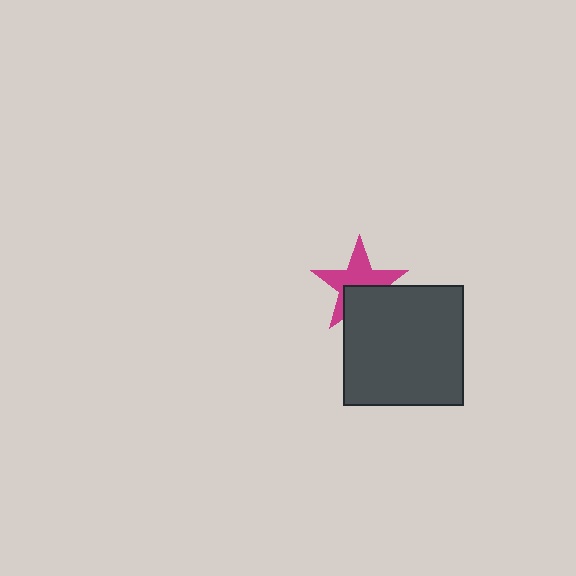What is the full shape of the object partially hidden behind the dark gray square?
The partially hidden object is a magenta star.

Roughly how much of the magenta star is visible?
About half of it is visible (roughly 63%).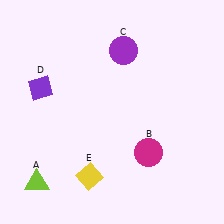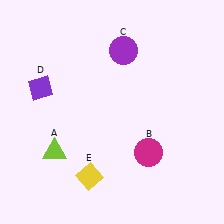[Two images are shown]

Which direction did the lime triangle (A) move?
The lime triangle (A) moved up.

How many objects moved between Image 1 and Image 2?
1 object moved between the two images.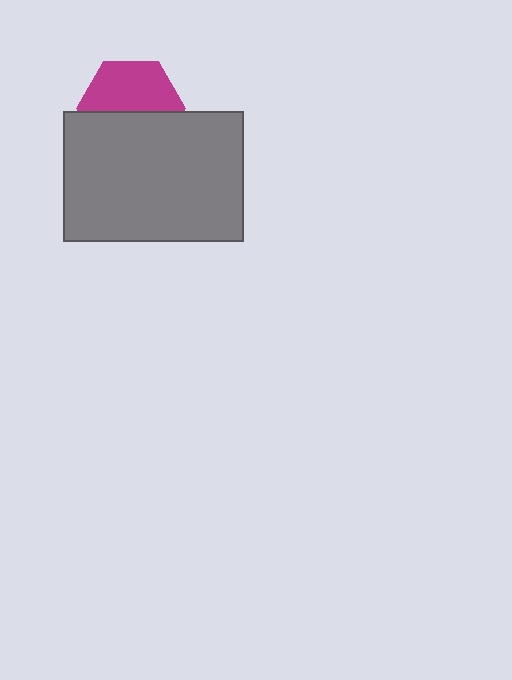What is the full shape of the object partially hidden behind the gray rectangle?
The partially hidden object is a magenta hexagon.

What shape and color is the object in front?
The object in front is a gray rectangle.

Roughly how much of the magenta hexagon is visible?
About half of it is visible (roughly 54%).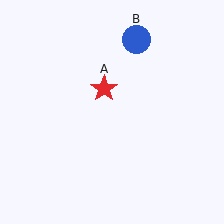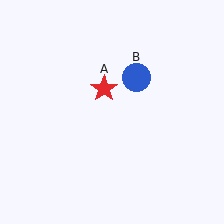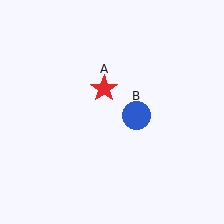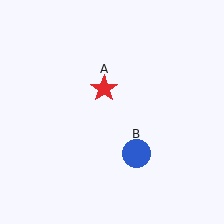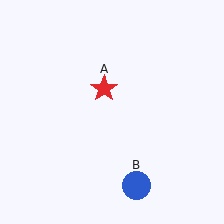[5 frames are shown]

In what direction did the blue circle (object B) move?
The blue circle (object B) moved down.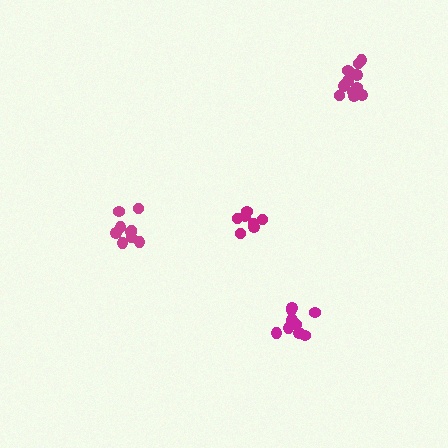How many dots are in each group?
Group 1: 10 dots, Group 2: 9 dots, Group 3: 13 dots, Group 4: 7 dots (39 total).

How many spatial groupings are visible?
There are 4 spatial groupings.